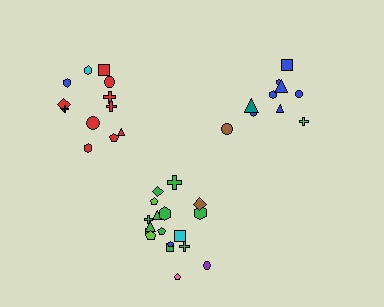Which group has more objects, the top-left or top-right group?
The top-left group.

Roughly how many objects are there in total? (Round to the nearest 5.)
Roughly 40 objects in total.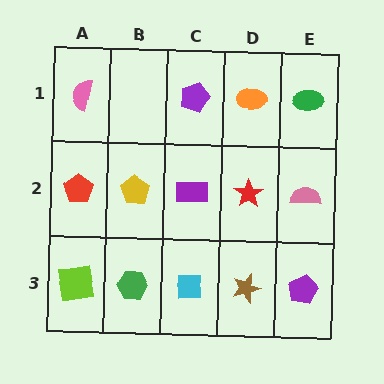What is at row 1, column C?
A purple pentagon.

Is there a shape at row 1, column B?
No, that cell is empty.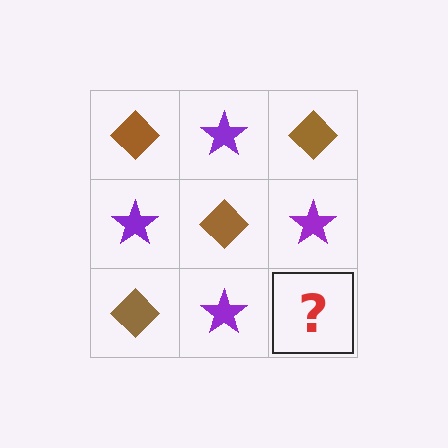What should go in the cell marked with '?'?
The missing cell should contain a brown diamond.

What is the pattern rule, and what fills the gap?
The rule is that it alternates brown diamond and purple star in a checkerboard pattern. The gap should be filled with a brown diamond.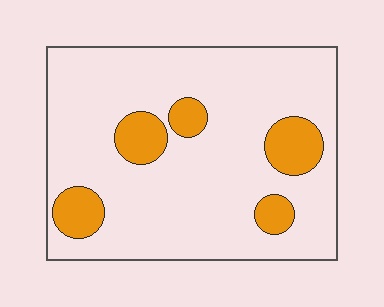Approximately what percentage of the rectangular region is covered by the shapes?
Approximately 15%.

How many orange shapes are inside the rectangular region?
5.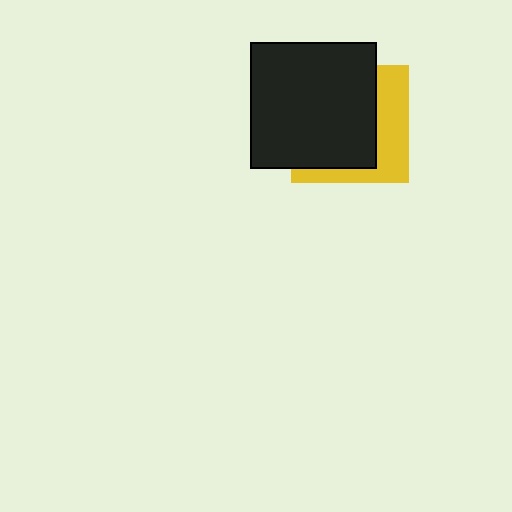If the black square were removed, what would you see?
You would see the complete yellow square.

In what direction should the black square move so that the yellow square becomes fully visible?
The black square should move left. That is the shortest direction to clear the overlap and leave the yellow square fully visible.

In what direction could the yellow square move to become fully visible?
The yellow square could move right. That would shift it out from behind the black square entirely.